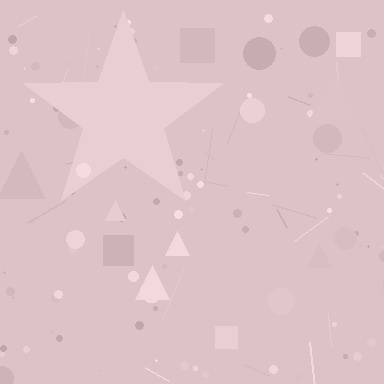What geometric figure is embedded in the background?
A star is embedded in the background.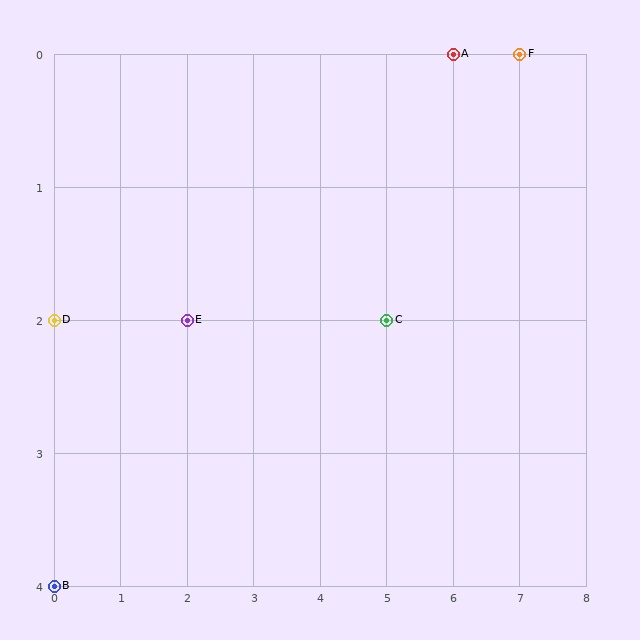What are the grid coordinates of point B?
Point B is at grid coordinates (0, 4).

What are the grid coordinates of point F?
Point F is at grid coordinates (7, 0).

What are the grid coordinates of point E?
Point E is at grid coordinates (2, 2).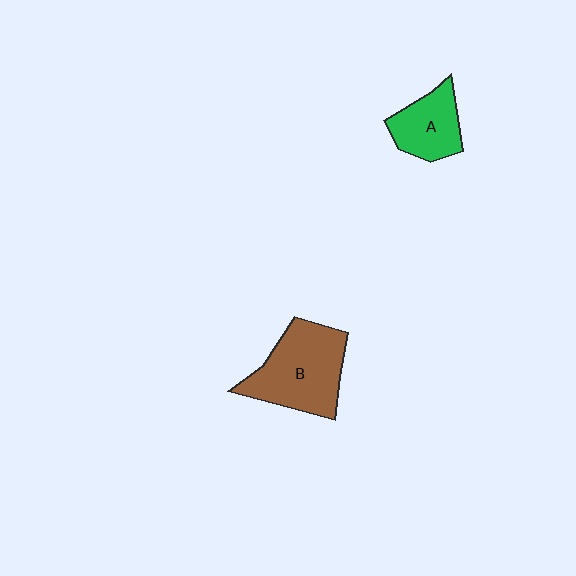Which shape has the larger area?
Shape B (brown).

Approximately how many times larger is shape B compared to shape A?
Approximately 1.7 times.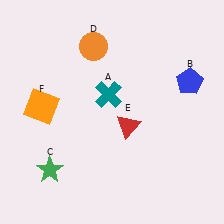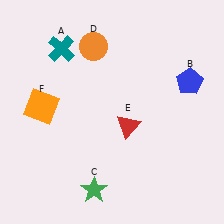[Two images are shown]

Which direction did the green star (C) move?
The green star (C) moved right.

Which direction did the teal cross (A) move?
The teal cross (A) moved left.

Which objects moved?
The objects that moved are: the teal cross (A), the green star (C).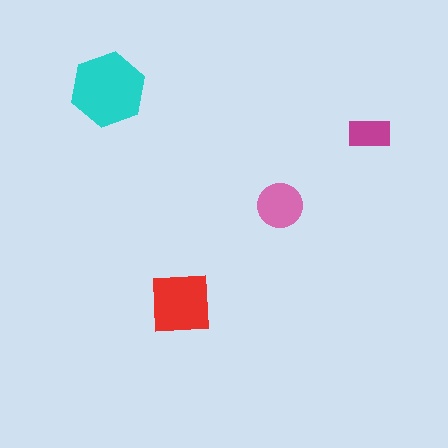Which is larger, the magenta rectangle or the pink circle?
The pink circle.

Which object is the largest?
The cyan hexagon.